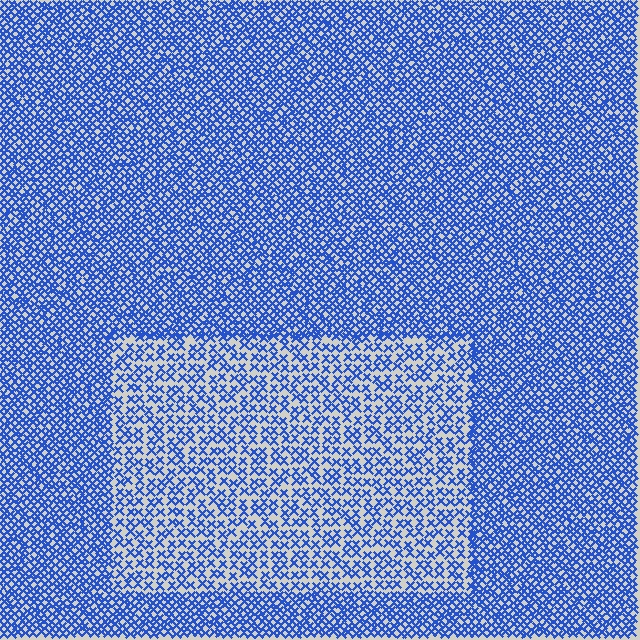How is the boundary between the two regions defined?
The boundary is defined by a change in element density (approximately 1.9x ratio). All elements are the same color, size, and shape.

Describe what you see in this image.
The image contains small blue elements arranged at two different densities. A rectangle-shaped region is visible where the elements are less densely packed than the surrounding area.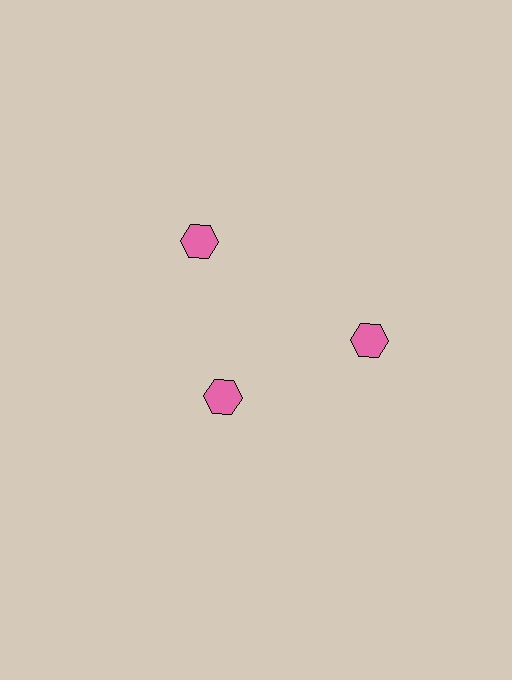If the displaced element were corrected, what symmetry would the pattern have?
It would have 3-fold rotational symmetry — the pattern would map onto itself every 120 degrees.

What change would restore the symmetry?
The symmetry would be restored by moving it outward, back onto the ring so that all 3 hexagons sit at equal angles and equal distance from the center.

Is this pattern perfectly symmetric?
No. The 3 pink hexagons are arranged in a ring, but one element near the 7 o'clock position is pulled inward toward the center, breaking the 3-fold rotational symmetry.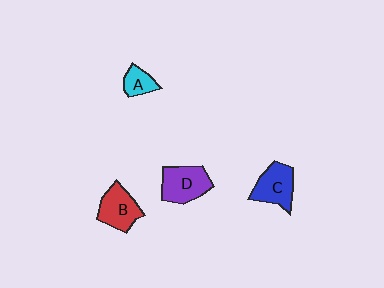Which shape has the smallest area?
Shape A (cyan).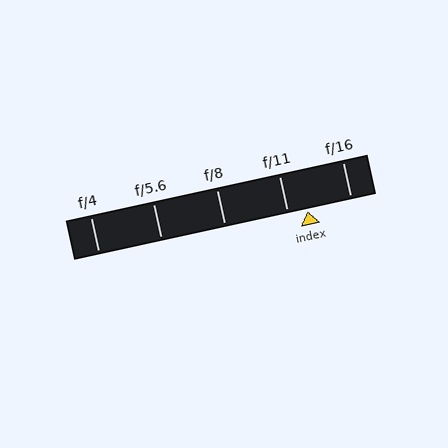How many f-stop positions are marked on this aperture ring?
There are 5 f-stop positions marked.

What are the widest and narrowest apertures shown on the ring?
The widest aperture shown is f/4 and the narrowest is f/16.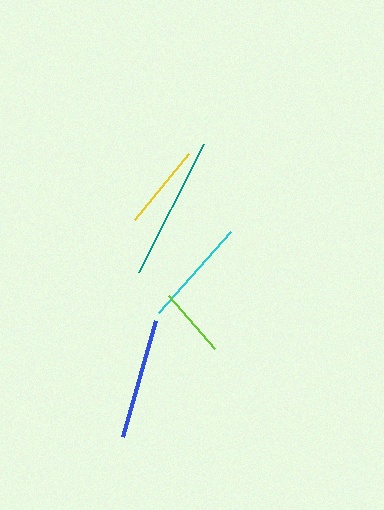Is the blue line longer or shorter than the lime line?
The blue line is longer than the lime line.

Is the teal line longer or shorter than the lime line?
The teal line is longer than the lime line.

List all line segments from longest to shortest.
From longest to shortest: teal, blue, cyan, yellow, lime.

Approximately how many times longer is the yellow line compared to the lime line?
The yellow line is approximately 1.2 times the length of the lime line.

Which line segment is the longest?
The teal line is the longest at approximately 143 pixels.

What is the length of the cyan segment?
The cyan segment is approximately 108 pixels long.